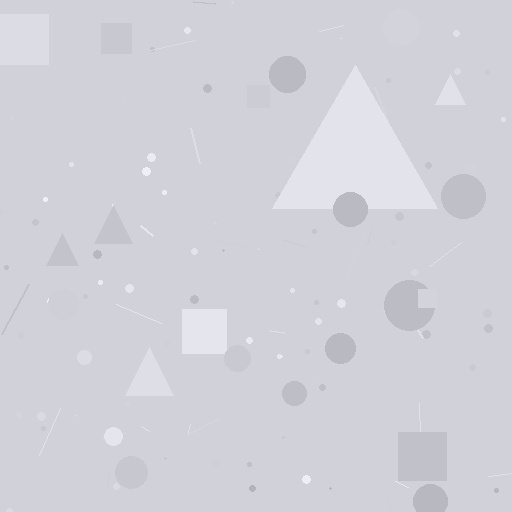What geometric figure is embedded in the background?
A triangle is embedded in the background.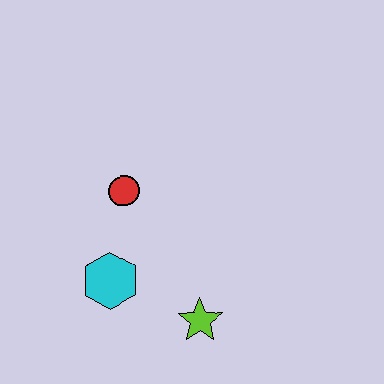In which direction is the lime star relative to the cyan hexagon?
The lime star is to the right of the cyan hexagon.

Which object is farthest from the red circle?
The lime star is farthest from the red circle.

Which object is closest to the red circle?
The cyan hexagon is closest to the red circle.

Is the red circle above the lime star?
Yes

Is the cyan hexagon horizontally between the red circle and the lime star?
No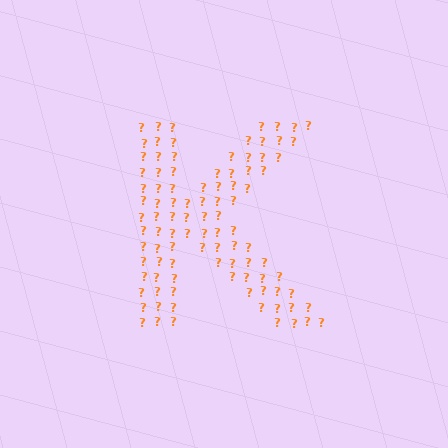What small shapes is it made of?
It is made of small question marks.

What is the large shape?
The large shape is the letter K.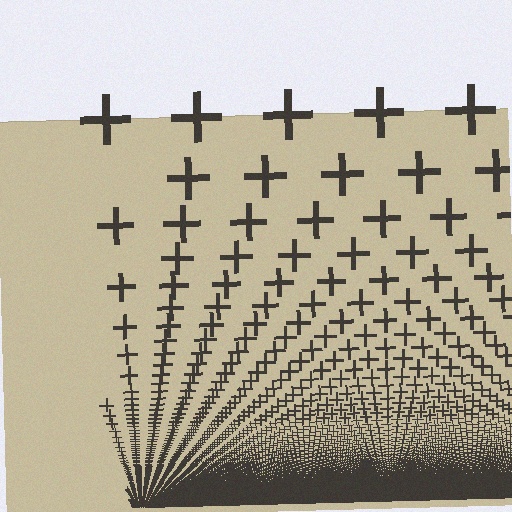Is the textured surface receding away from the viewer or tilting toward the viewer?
The surface appears to tilt toward the viewer. Texture elements get larger and sparser toward the top.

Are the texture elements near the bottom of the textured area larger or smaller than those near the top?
Smaller. The gradient is inverted — elements near the bottom are smaller and denser.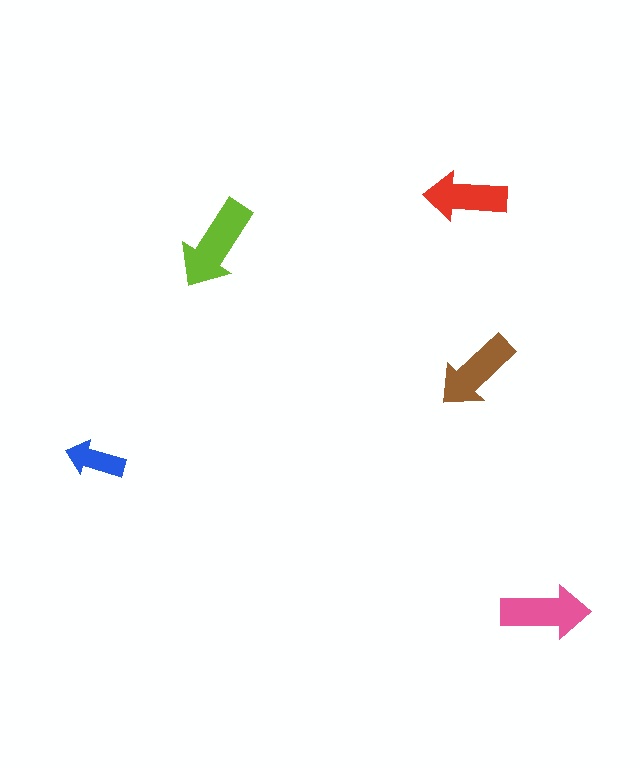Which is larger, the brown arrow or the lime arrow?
The lime one.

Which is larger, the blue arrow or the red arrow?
The red one.